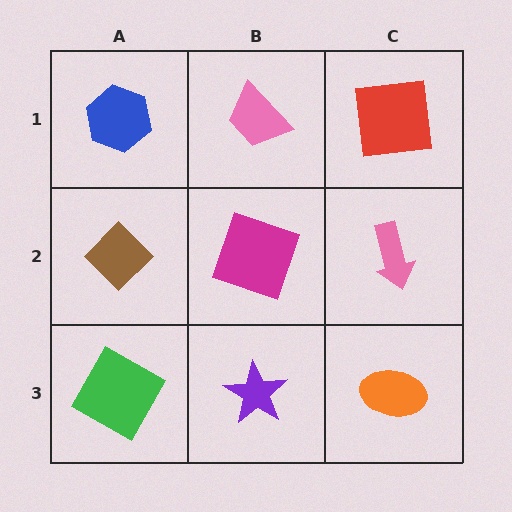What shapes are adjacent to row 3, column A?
A brown diamond (row 2, column A), a purple star (row 3, column B).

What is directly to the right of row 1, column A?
A pink trapezoid.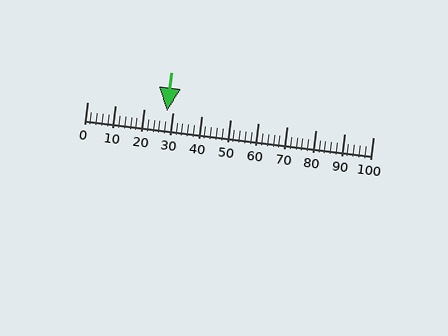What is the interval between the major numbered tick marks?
The major tick marks are spaced 10 units apart.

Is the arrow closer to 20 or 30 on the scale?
The arrow is closer to 30.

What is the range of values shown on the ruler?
The ruler shows values from 0 to 100.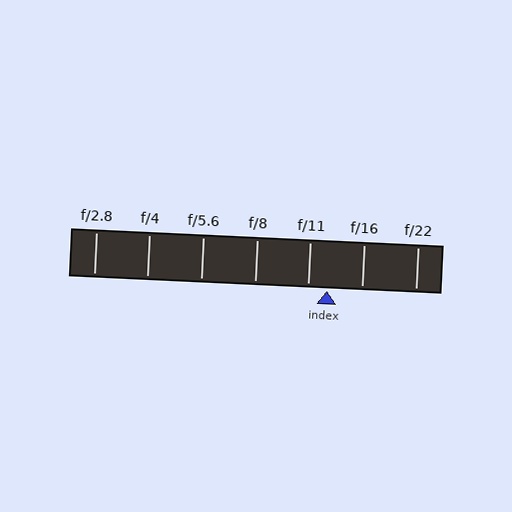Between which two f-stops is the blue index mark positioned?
The index mark is between f/11 and f/16.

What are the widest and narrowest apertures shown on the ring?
The widest aperture shown is f/2.8 and the narrowest is f/22.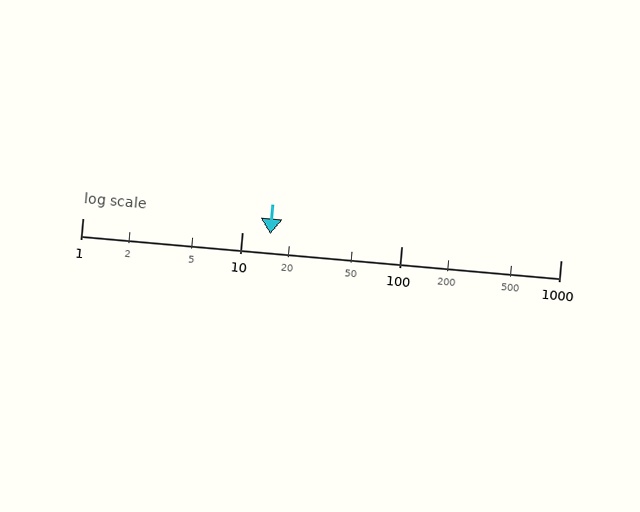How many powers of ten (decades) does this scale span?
The scale spans 3 decades, from 1 to 1000.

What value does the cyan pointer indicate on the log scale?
The pointer indicates approximately 15.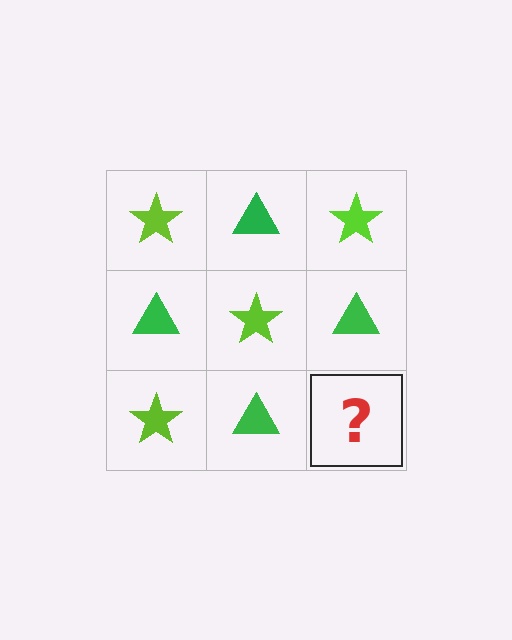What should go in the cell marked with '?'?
The missing cell should contain a lime star.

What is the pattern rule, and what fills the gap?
The rule is that it alternates lime star and green triangle in a checkerboard pattern. The gap should be filled with a lime star.